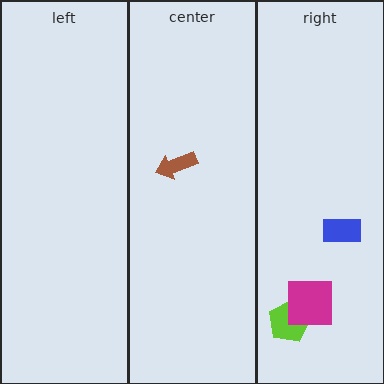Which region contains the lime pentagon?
The right region.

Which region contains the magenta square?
The right region.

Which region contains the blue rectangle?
The right region.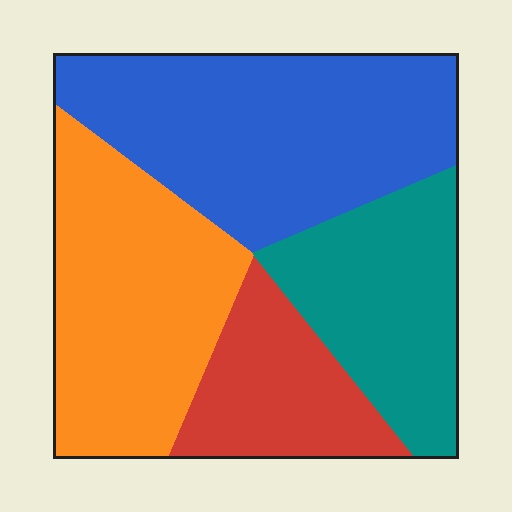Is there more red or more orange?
Orange.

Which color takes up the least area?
Red, at roughly 15%.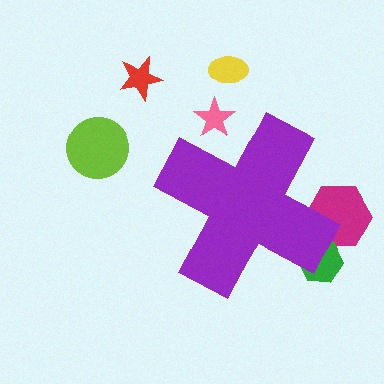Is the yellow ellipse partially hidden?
No, the yellow ellipse is fully visible.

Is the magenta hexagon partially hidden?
Yes, the magenta hexagon is partially hidden behind the purple cross.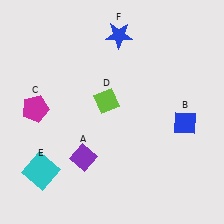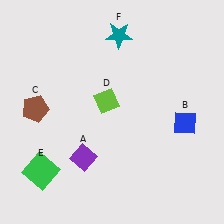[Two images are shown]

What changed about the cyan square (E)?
In Image 1, E is cyan. In Image 2, it changed to green.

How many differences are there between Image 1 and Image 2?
There are 3 differences between the two images.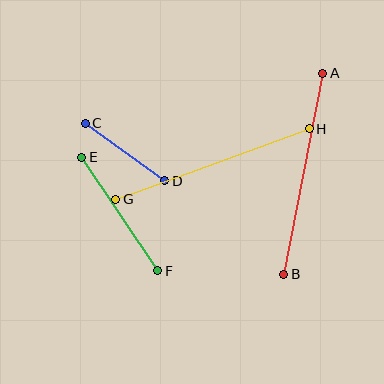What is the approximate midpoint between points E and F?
The midpoint is at approximately (120, 214) pixels.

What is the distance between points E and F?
The distance is approximately 136 pixels.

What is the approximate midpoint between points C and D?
The midpoint is at approximately (125, 152) pixels.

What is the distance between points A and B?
The distance is approximately 205 pixels.